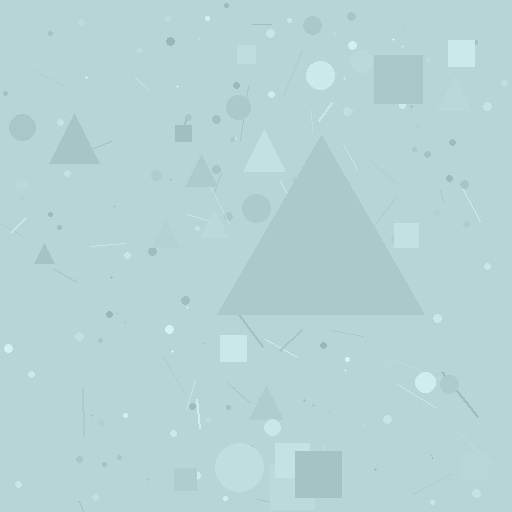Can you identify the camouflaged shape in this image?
The camouflaged shape is a triangle.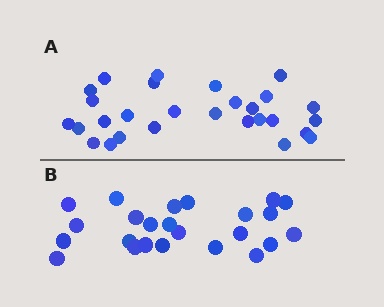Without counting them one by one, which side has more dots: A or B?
Region A (the top region) has more dots.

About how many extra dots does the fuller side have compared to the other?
Region A has about 4 more dots than region B.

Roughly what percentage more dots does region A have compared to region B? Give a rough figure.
About 15% more.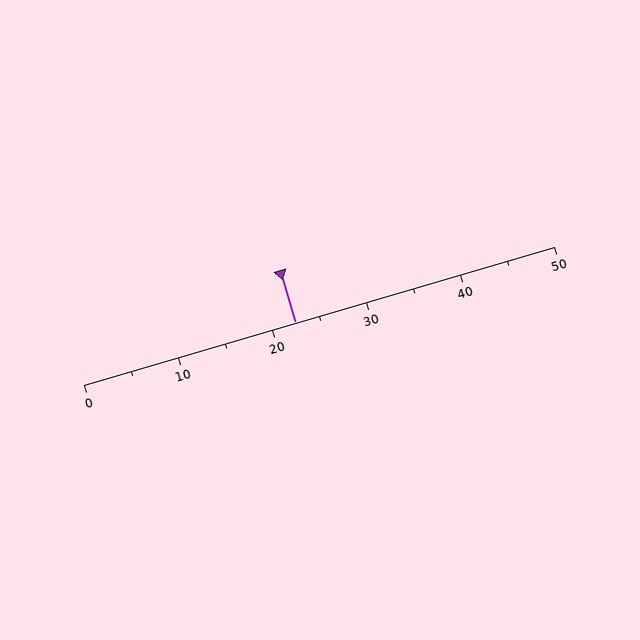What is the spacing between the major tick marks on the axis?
The major ticks are spaced 10 apart.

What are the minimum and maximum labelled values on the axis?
The axis runs from 0 to 50.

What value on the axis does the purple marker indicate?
The marker indicates approximately 22.5.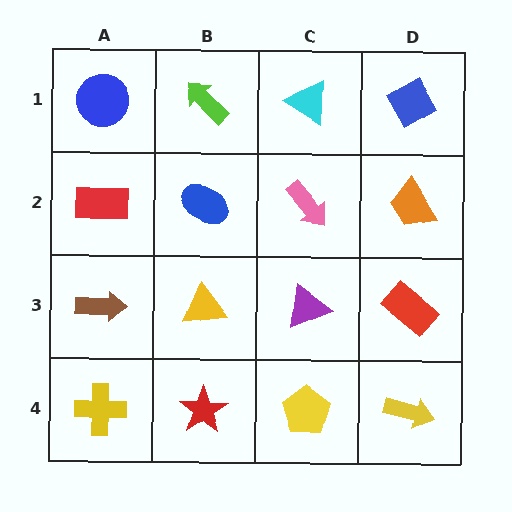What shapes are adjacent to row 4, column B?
A yellow triangle (row 3, column B), a yellow cross (row 4, column A), a yellow pentagon (row 4, column C).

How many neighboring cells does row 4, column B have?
3.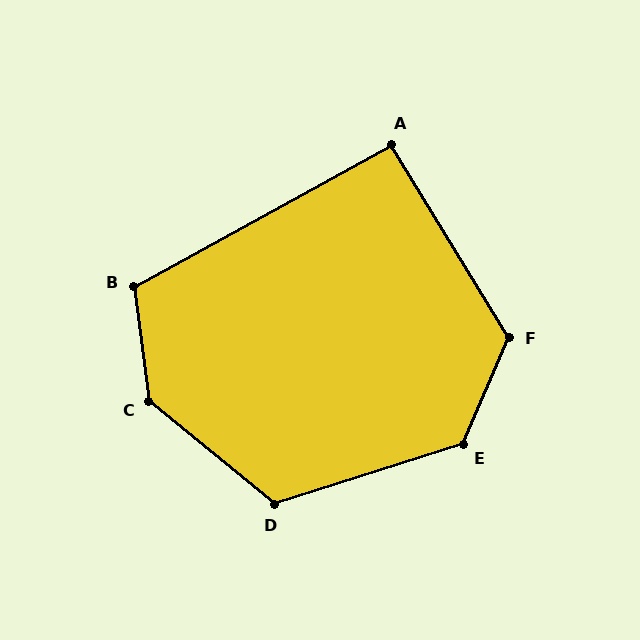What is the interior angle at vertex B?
Approximately 111 degrees (obtuse).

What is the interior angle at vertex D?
Approximately 123 degrees (obtuse).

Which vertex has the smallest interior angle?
A, at approximately 92 degrees.